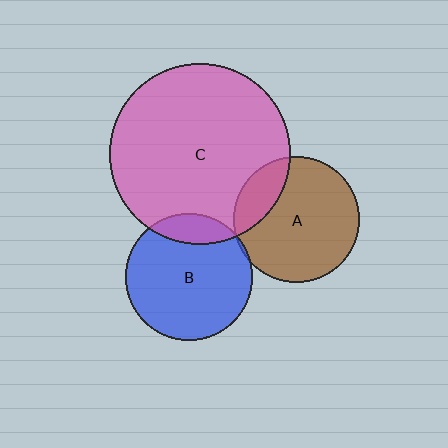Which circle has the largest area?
Circle C (pink).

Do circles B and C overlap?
Yes.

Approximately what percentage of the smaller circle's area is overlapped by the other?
Approximately 15%.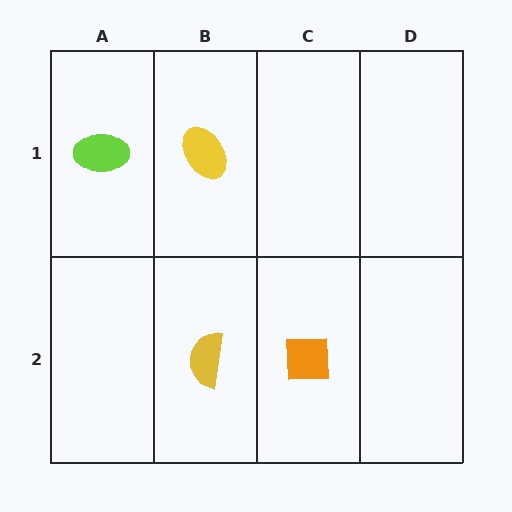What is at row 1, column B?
A yellow ellipse.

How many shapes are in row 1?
2 shapes.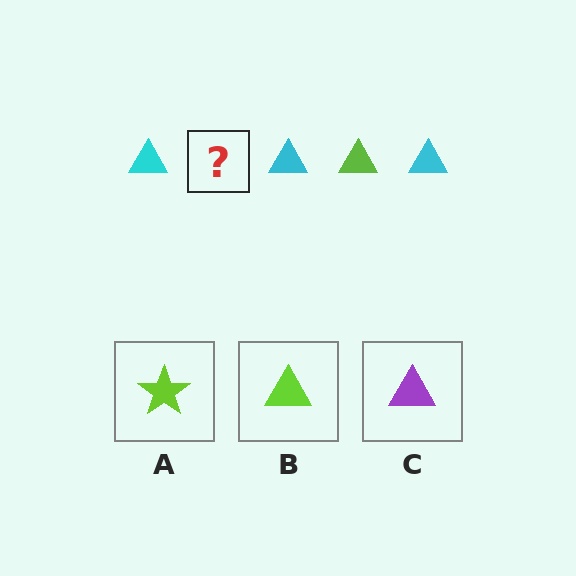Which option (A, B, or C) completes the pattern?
B.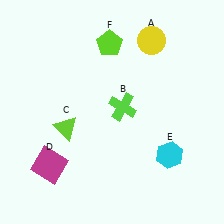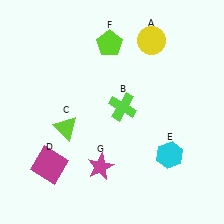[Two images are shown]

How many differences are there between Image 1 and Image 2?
There is 1 difference between the two images.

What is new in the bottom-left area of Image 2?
A magenta star (G) was added in the bottom-left area of Image 2.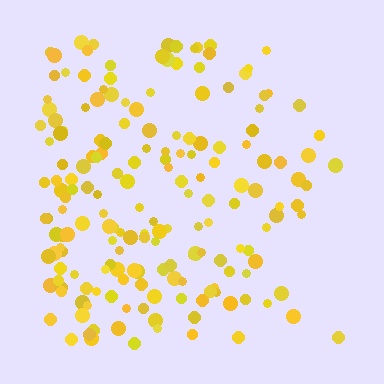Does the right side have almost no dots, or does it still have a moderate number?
Still a moderate number, just noticeably fewer than the left.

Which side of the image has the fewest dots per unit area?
The right.